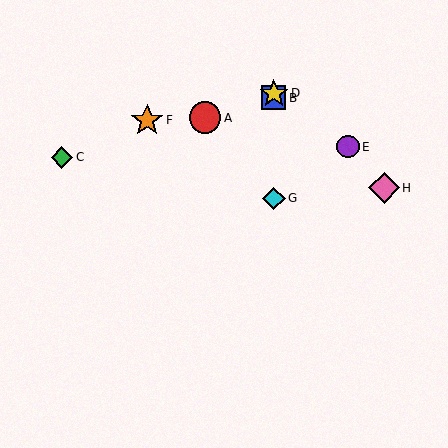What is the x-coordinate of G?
Object G is at x≈274.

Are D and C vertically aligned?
No, D is at x≈274 and C is at x≈62.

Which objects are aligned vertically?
Objects B, D, G are aligned vertically.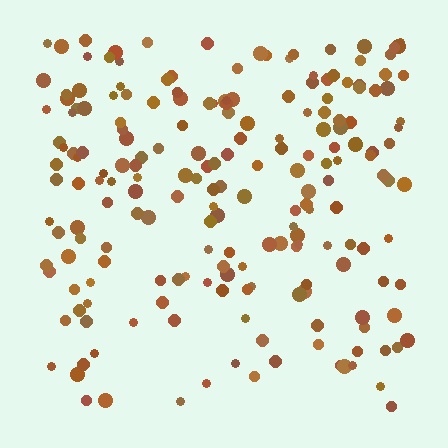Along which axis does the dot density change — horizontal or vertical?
Vertical.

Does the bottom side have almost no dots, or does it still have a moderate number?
Still a moderate number, just noticeably fewer than the top.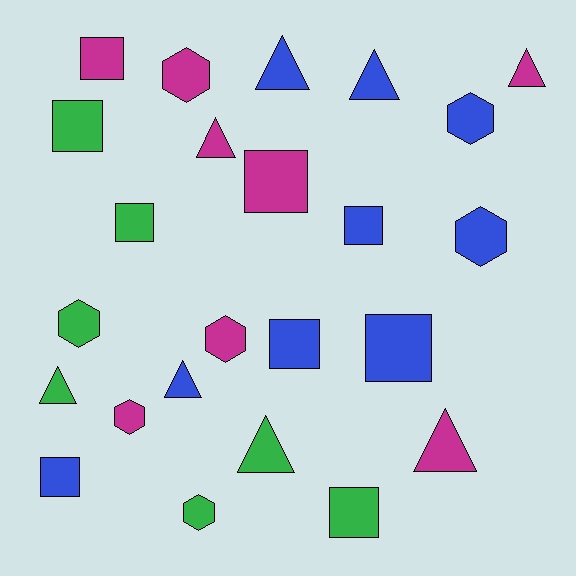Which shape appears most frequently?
Square, with 9 objects.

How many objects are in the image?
There are 24 objects.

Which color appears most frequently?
Blue, with 9 objects.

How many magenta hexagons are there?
There are 3 magenta hexagons.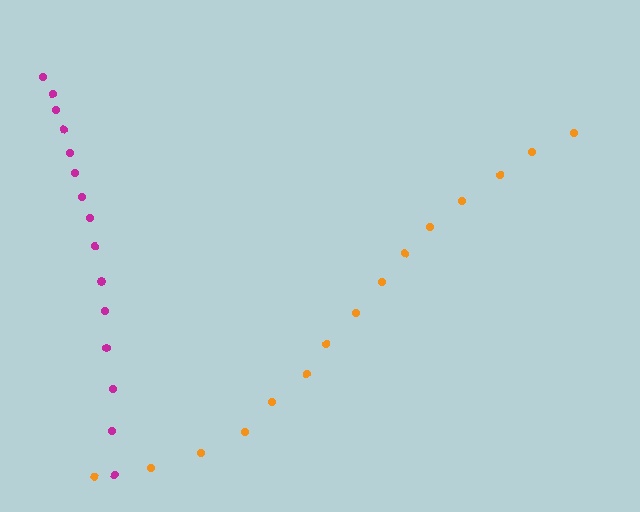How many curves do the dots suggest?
There are 2 distinct paths.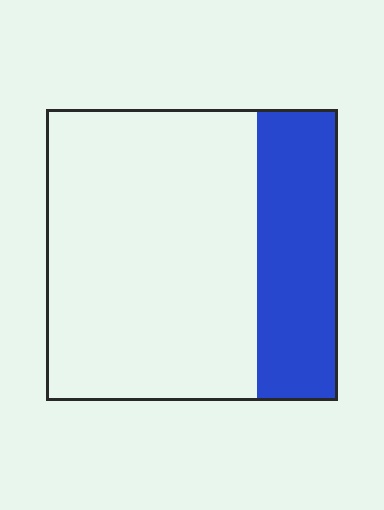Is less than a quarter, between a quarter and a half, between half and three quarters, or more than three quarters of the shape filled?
Between a quarter and a half.